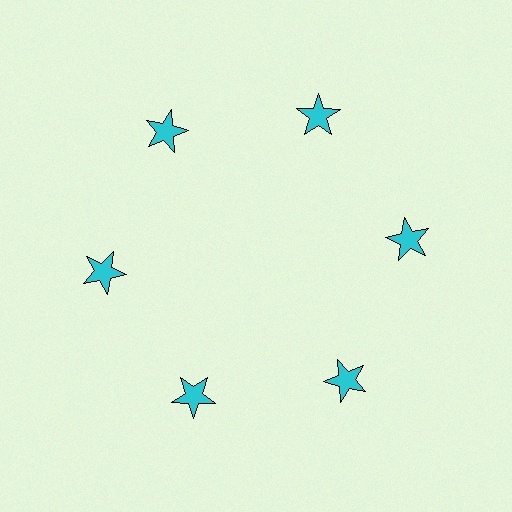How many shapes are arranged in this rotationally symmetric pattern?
There are 6 shapes, arranged in 6 groups of 1.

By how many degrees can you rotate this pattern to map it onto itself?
The pattern maps onto itself every 60 degrees of rotation.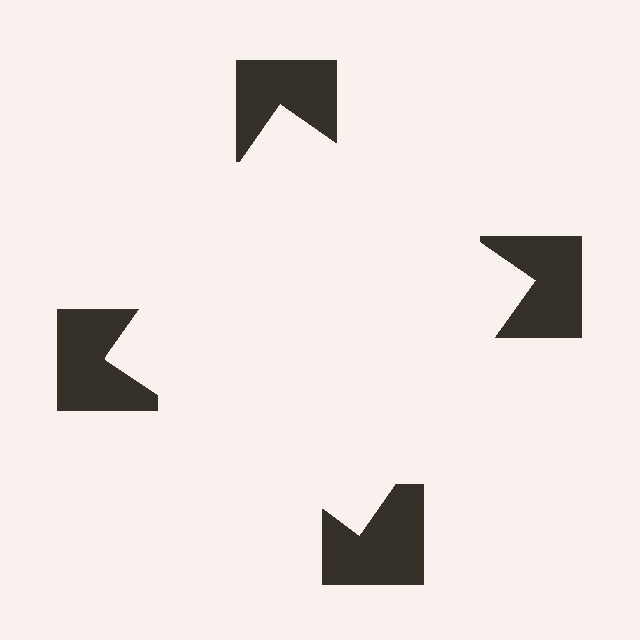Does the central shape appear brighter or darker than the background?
It typically appears slightly brighter than the background, even though no actual brightness change is drawn.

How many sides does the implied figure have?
4 sides.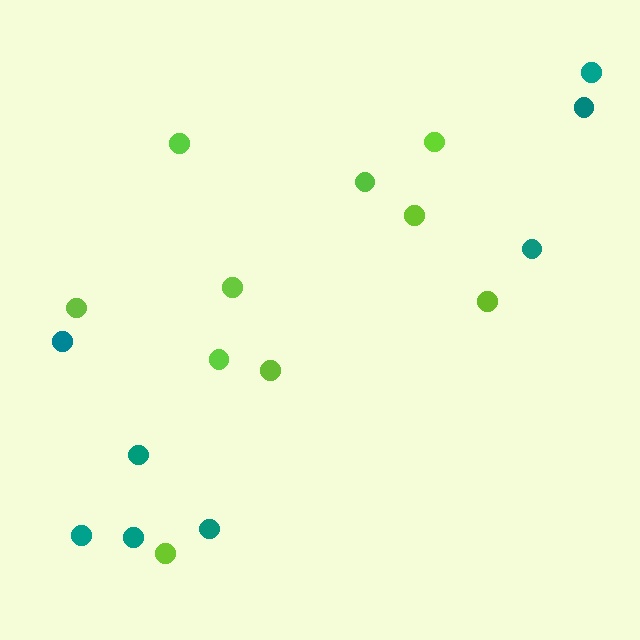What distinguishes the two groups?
There are 2 groups: one group of lime circles (10) and one group of teal circles (8).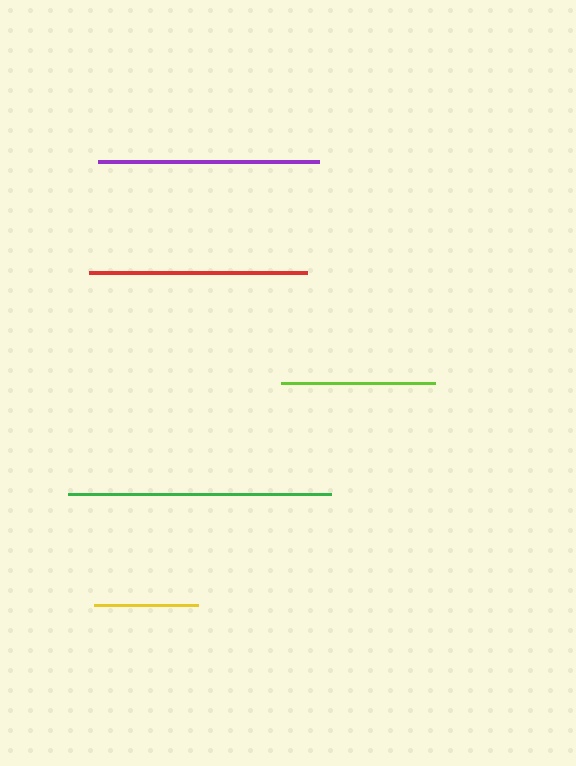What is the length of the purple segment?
The purple segment is approximately 220 pixels long.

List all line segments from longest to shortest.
From longest to shortest: green, purple, red, lime, yellow.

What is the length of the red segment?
The red segment is approximately 218 pixels long.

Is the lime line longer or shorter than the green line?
The green line is longer than the lime line.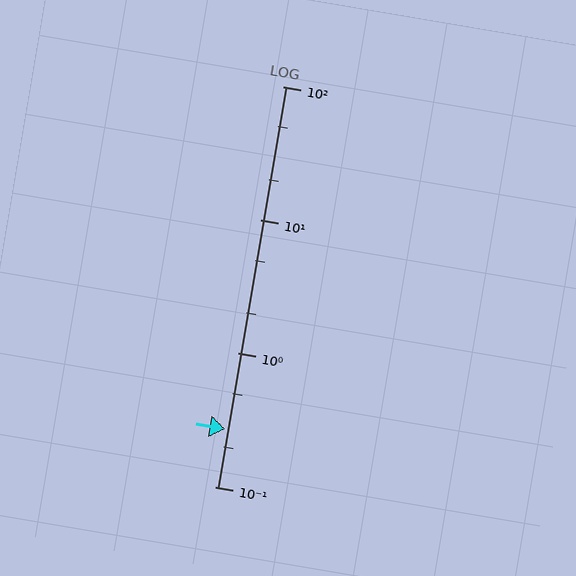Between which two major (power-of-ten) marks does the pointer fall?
The pointer is between 0.1 and 1.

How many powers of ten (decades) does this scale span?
The scale spans 3 decades, from 0.1 to 100.